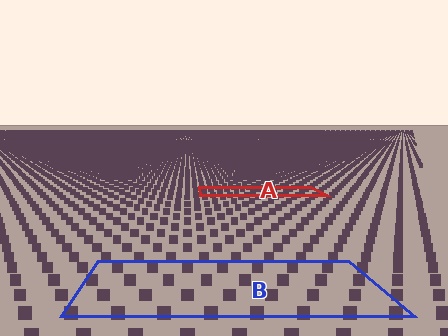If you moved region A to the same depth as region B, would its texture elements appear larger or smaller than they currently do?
They would appear larger. At a closer depth, the same texture elements are projected at a bigger on-screen size.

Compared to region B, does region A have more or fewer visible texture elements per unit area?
Region A has more texture elements per unit area — they are packed more densely because it is farther away.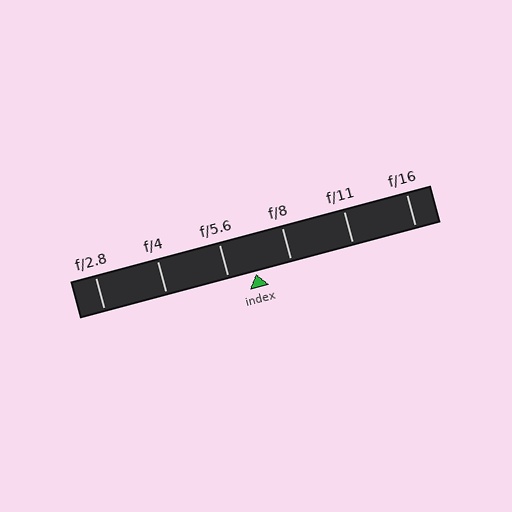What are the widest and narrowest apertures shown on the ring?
The widest aperture shown is f/2.8 and the narrowest is f/16.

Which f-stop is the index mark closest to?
The index mark is closest to f/5.6.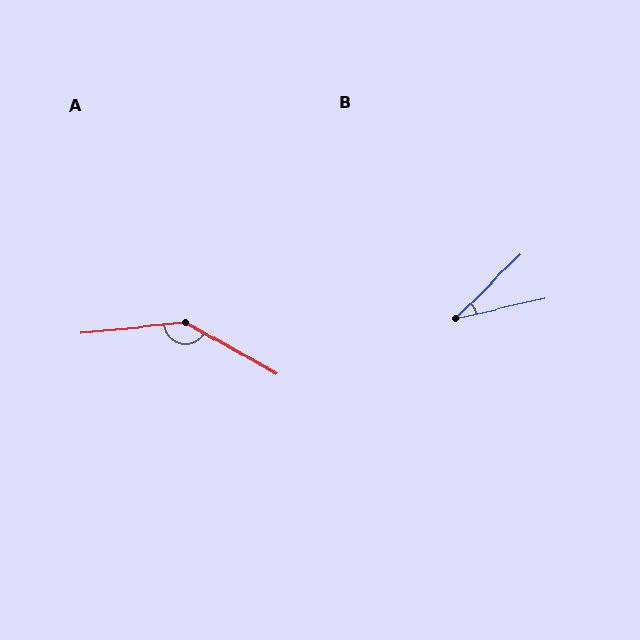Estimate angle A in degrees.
Approximately 145 degrees.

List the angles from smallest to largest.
B (32°), A (145°).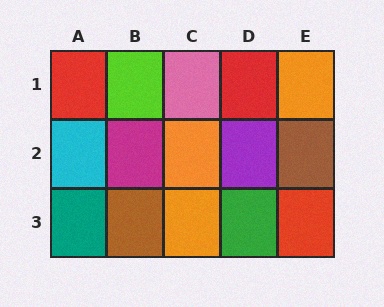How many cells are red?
3 cells are red.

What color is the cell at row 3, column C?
Orange.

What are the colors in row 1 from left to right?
Red, lime, pink, red, orange.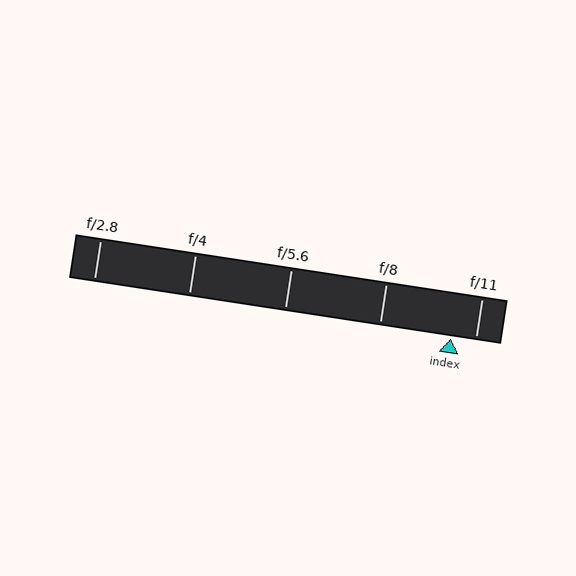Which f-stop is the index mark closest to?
The index mark is closest to f/11.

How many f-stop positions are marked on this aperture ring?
There are 5 f-stop positions marked.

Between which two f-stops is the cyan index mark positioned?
The index mark is between f/8 and f/11.